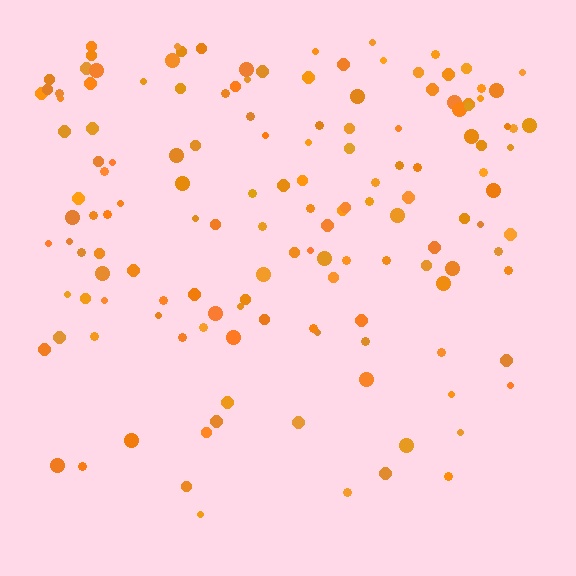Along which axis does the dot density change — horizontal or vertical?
Vertical.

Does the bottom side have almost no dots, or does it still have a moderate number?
Still a moderate number, just noticeably fewer than the top.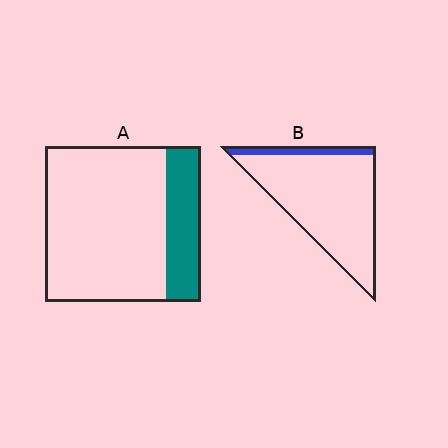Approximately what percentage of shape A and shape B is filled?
A is approximately 20% and B is approximately 10%.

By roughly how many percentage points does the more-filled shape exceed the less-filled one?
By roughly 10 percentage points (A over B).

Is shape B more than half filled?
No.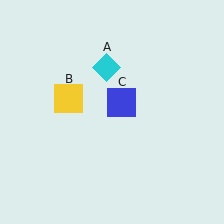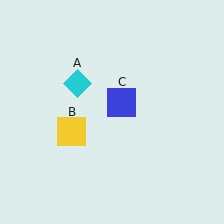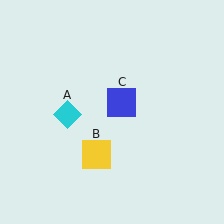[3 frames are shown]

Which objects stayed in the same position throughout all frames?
Blue square (object C) remained stationary.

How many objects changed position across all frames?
2 objects changed position: cyan diamond (object A), yellow square (object B).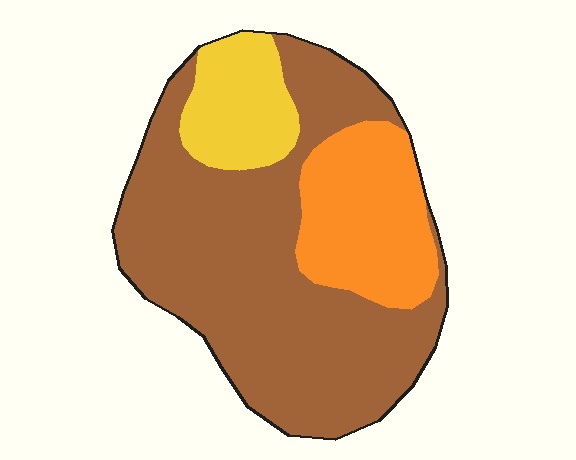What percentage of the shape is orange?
Orange takes up less than a quarter of the shape.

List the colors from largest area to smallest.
From largest to smallest: brown, orange, yellow.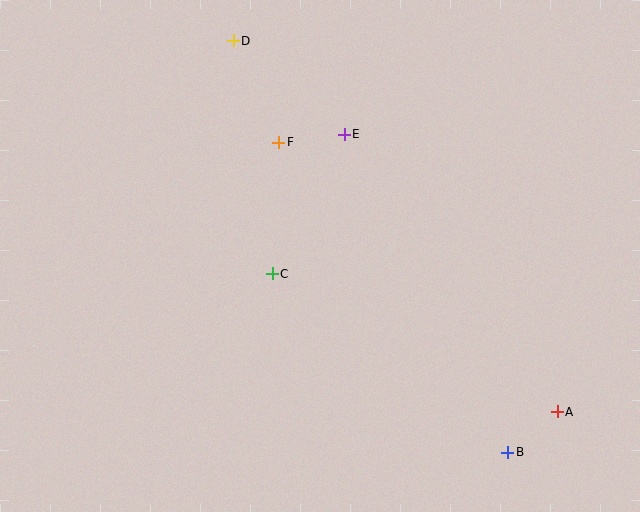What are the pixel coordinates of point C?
Point C is at (272, 274).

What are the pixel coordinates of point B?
Point B is at (508, 452).